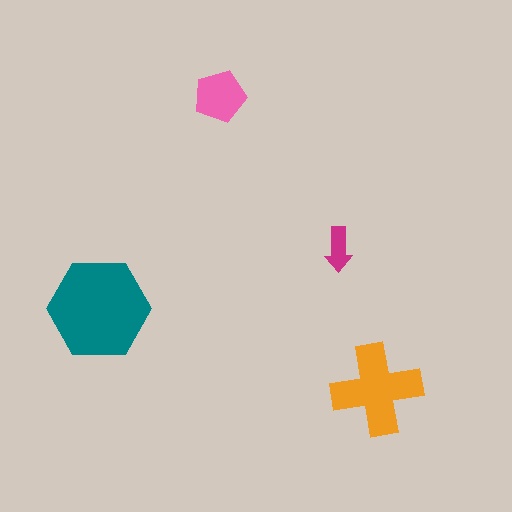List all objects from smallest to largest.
The magenta arrow, the pink pentagon, the orange cross, the teal hexagon.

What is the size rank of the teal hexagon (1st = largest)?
1st.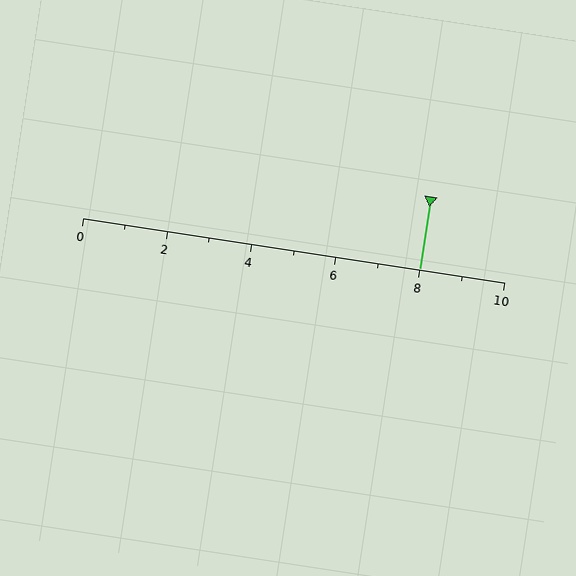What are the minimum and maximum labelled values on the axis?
The axis runs from 0 to 10.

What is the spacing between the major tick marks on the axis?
The major ticks are spaced 2 apart.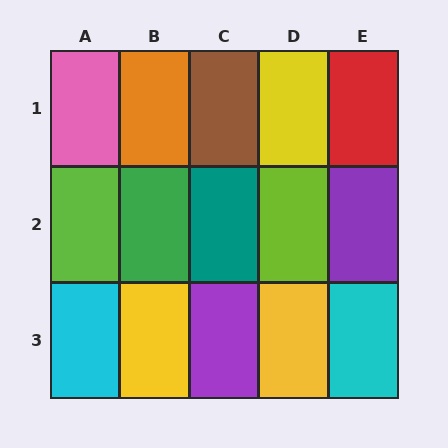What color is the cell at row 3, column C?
Purple.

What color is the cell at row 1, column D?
Yellow.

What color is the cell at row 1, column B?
Orange.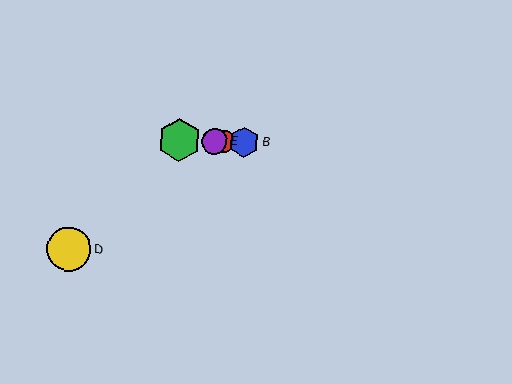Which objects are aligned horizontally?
Objects A, B, C, E are aligned horizontally.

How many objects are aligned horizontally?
4 objects (A, B, C, E) are aligned horizontally.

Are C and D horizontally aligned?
No, C is at y≈140 and D is at y≈249.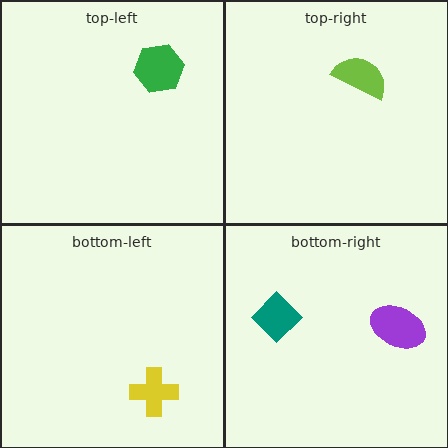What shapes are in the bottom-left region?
The yellow cross.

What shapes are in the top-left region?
The green hexagon.